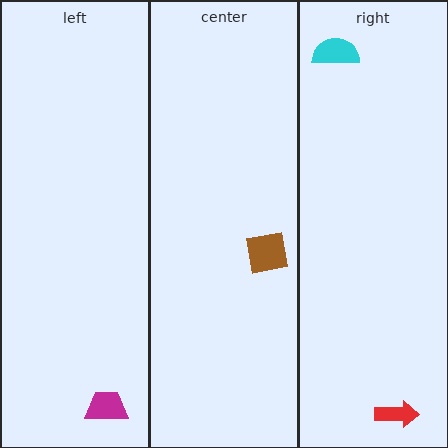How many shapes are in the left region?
1.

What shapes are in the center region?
The brown square.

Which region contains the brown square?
The center region.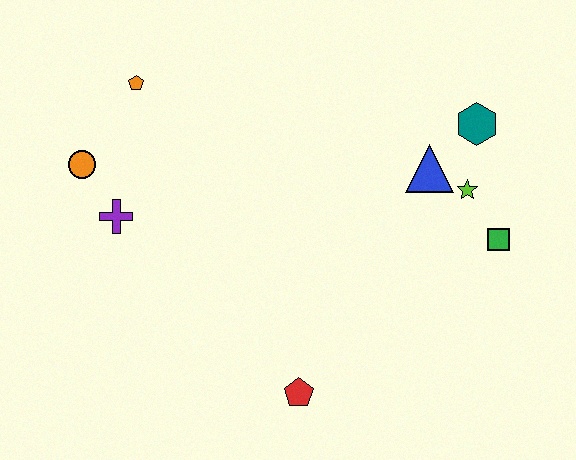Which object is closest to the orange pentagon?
The orange circle is closest to the orange pentagon.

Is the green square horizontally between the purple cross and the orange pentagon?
No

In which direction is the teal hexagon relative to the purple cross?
The teal hexagon is to the right of the purple cross.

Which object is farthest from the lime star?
The orange circle is farthest from the lime star.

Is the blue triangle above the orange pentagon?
No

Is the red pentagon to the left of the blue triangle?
Yes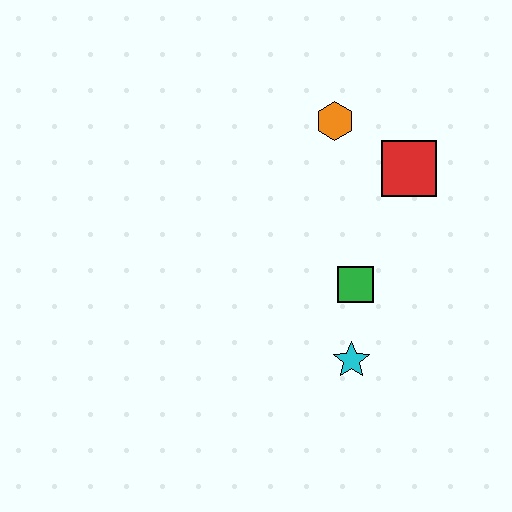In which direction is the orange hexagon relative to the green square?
The orange hexagon is above the green square.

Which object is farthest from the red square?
The cyan star is farthest from the red square.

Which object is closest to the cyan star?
The green square is closest to the cyan star.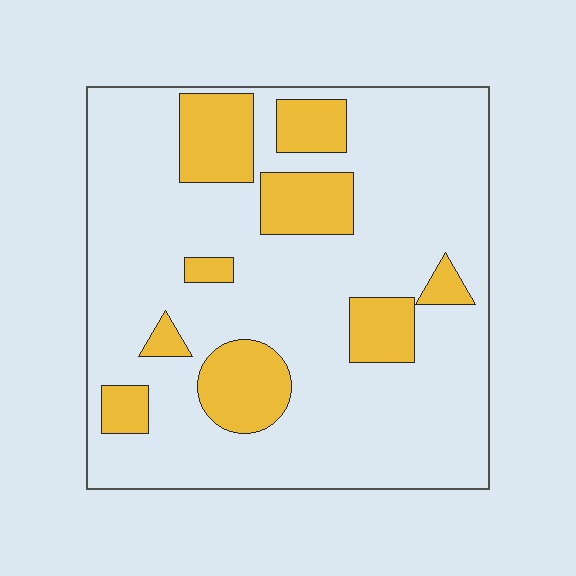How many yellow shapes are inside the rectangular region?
9.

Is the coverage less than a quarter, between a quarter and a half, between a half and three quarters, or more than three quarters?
Less than a quarter.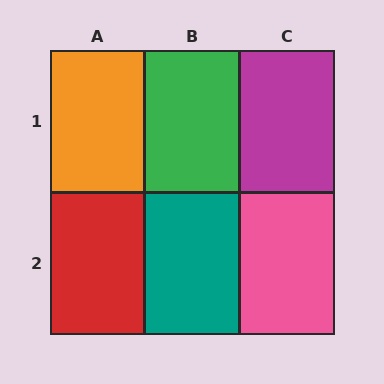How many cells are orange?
1 cell is orange.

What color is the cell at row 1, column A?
Orange.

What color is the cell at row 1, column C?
Magenta.